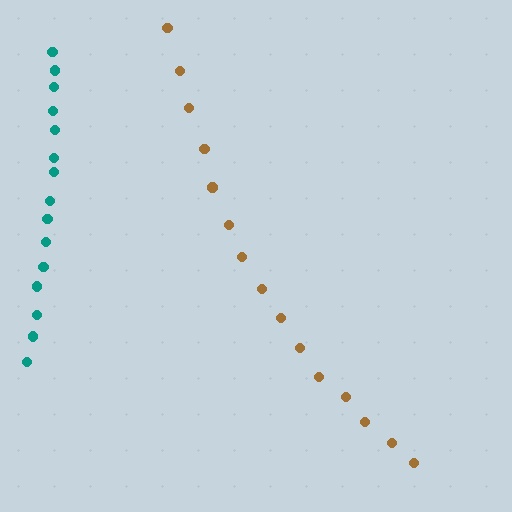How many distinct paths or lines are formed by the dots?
There are 2 distinct paths.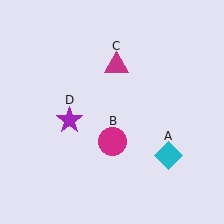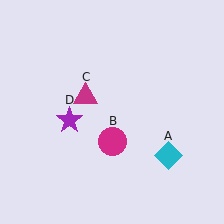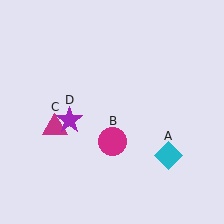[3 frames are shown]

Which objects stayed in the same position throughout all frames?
Cyan diamond (object A) and magenta circle (object B) and purple star (object D) remained stationary.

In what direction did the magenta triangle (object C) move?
The magenta triangle (object C) moved down and to the left.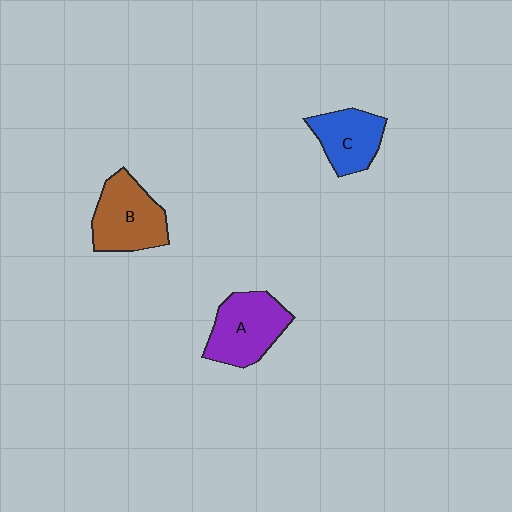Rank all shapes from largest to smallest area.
From largest to smallest: B (brown), A (purple), C (blue).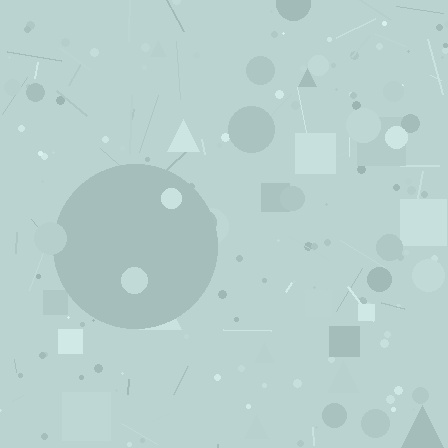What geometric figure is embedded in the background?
A circle is embedded in the background.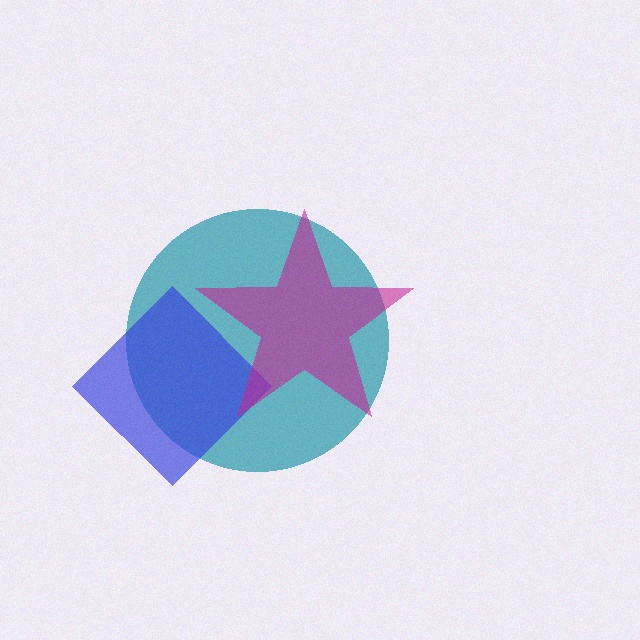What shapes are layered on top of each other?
The layered shapes are: a teal circle, a blue diamond, a magenta star.